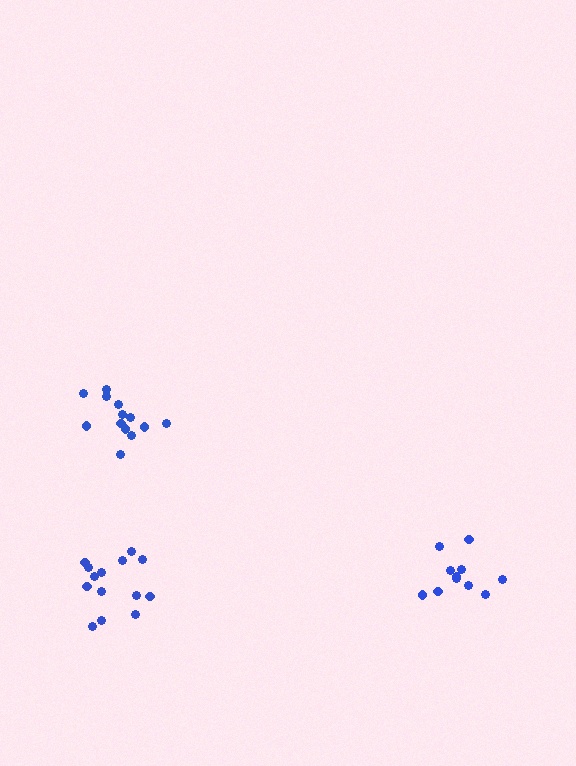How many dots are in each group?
Group 1: 11 dots, Group 2: 13 dots, Group 3: 14 dots (38 total).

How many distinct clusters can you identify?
There are 3 distinct clusters.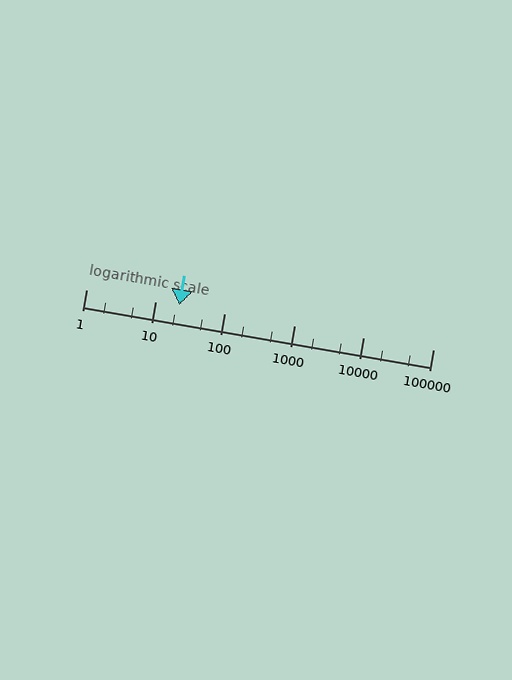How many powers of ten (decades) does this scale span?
The scale spans 5 decades, from 1 to 100000.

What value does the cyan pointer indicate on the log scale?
The pointer indicates approximately 22.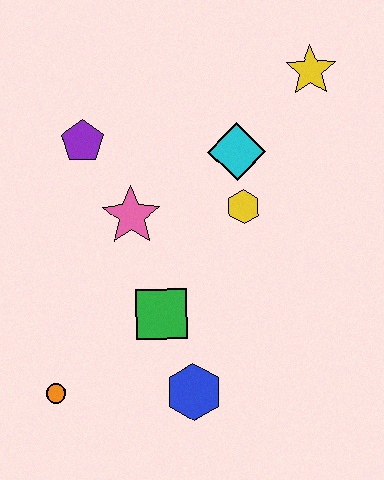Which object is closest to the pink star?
The purple pentagon is closest to the pink star.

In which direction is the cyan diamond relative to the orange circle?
The cyan diamond is above the orange circle.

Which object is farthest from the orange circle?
The yellow star is farthest from the orange circle.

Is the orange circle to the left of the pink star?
Yes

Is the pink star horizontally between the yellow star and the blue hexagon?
No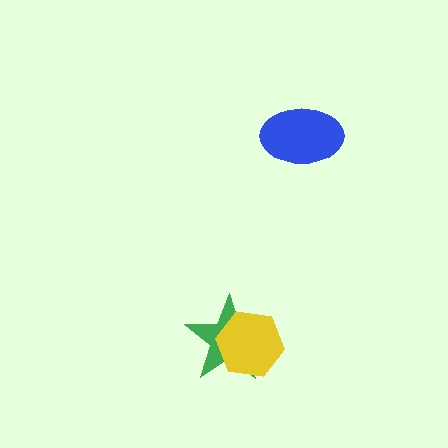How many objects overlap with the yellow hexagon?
1 object overlaps with the yellow hexagon.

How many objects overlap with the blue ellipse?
0 objects overlap with the blue ellipse.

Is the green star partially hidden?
Yes, it is partially covered by another shape.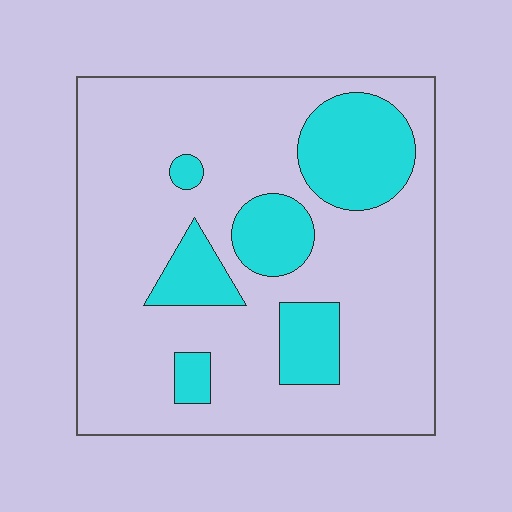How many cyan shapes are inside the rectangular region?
6.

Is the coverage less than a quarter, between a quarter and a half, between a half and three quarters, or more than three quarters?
Less than a quarter.